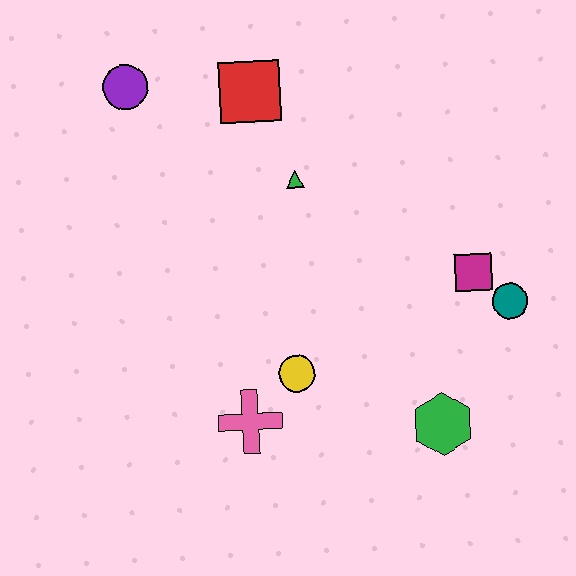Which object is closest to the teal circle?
The magenta square is closest to the teal circle.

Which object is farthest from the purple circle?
The green hexagon is farthest from the purple circle.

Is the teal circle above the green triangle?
No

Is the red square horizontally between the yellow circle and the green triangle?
No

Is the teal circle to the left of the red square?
No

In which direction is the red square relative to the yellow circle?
The red square is above the yellow circle.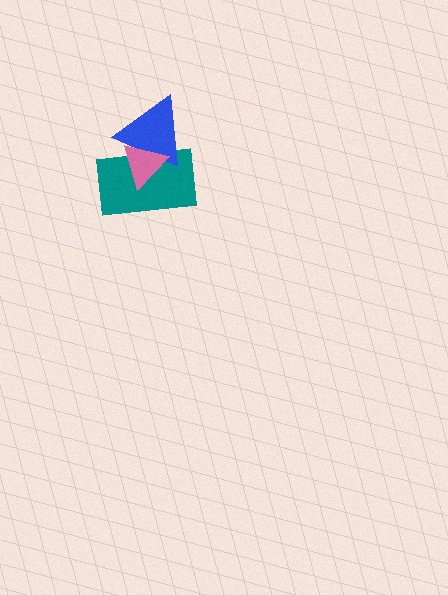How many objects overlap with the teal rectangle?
2 objects overlap with the teal rectangle.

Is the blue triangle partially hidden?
Yes, it is partially covered by another shape.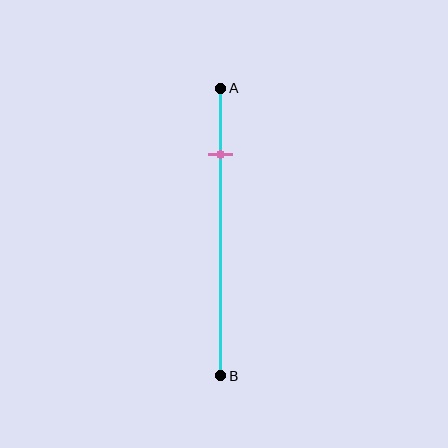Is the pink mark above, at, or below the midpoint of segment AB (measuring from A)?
The pink mark is above the midpoint of segment AB.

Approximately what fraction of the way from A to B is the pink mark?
The pink mark is approximately 25% of the way from A to B.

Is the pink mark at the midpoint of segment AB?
No, the mark is at about 25% from A, not at the 50% midpoint.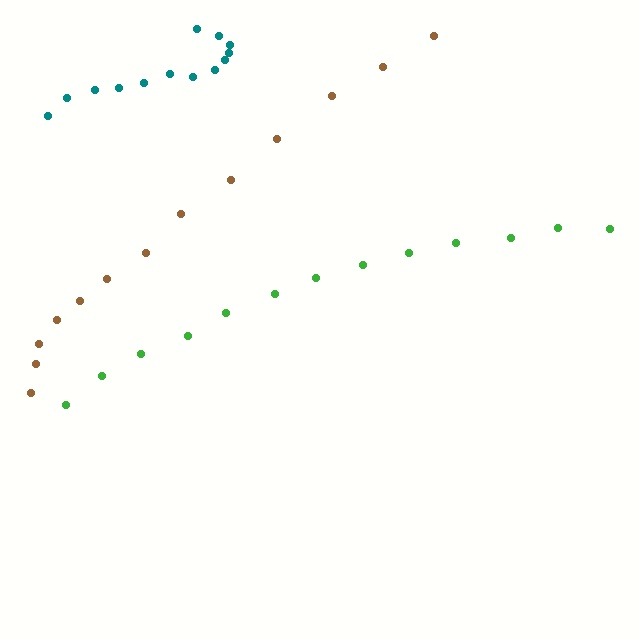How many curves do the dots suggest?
There are 3 distinct paths.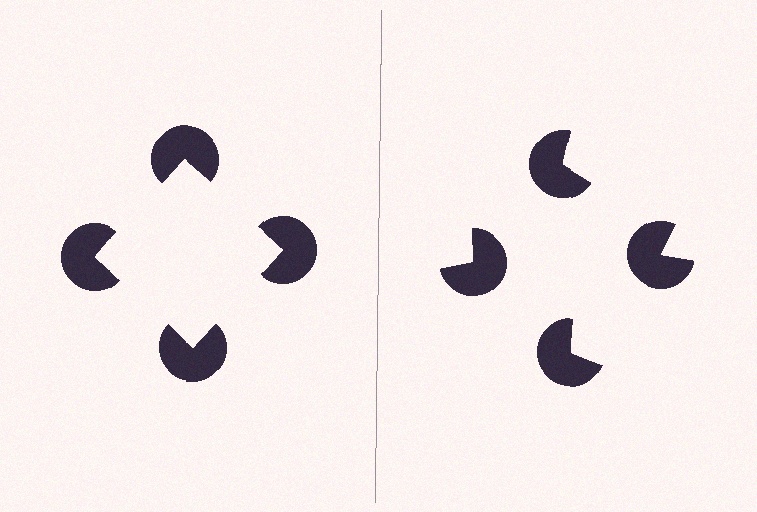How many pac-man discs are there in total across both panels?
8 — 4 on each side.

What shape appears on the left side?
An illusory square.